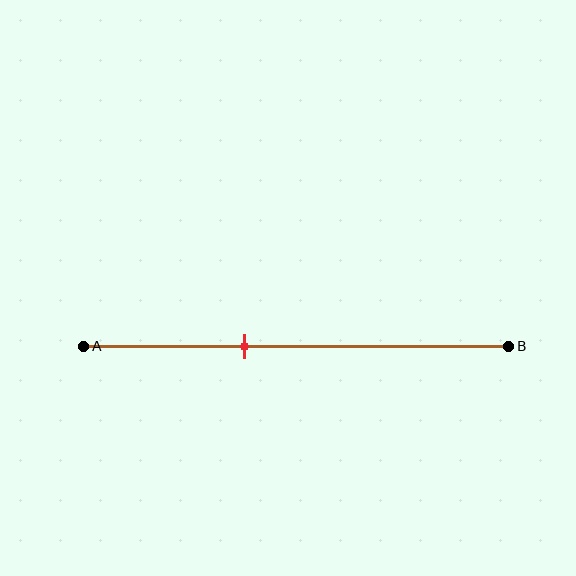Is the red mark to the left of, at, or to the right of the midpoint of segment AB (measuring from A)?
The red mark is to the left of the midpoint of segment AB.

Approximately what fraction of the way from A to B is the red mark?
The red mark is approximately 40% of the way from A to B.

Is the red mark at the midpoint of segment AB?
No, the mark is at about 40% from A, not at the 50% midpoint.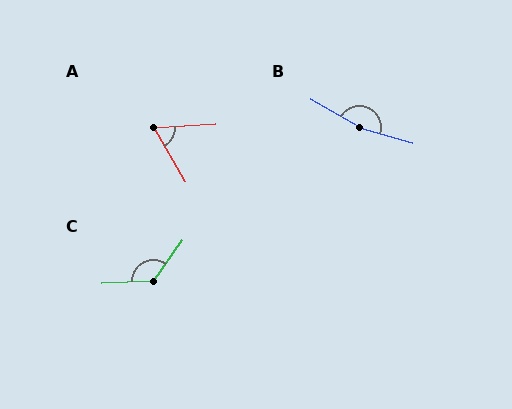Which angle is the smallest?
A, at approximately 63 degrees.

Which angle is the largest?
B, at approximately 166 degrees.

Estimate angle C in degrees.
Approximately 127 degrees.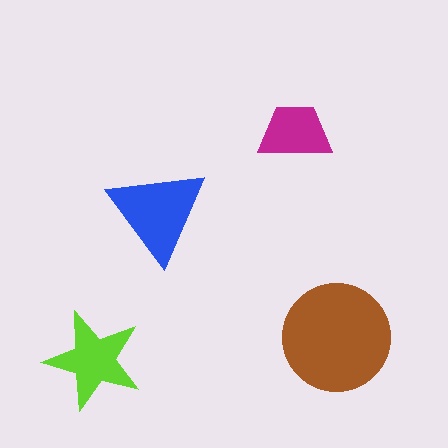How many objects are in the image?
There are 4 objects in the image.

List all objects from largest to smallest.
The brown circle, the blue triangle, the lime star, the magenta trapezoid.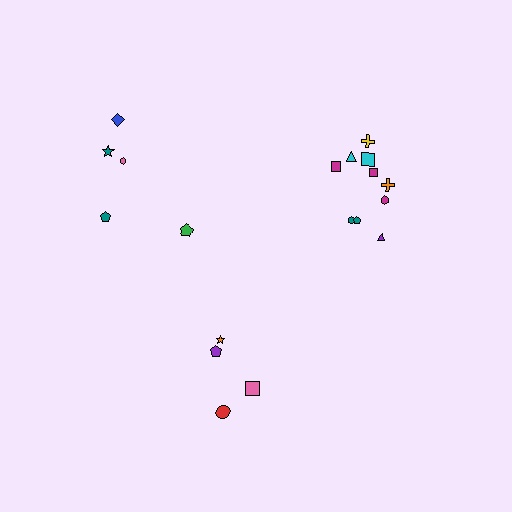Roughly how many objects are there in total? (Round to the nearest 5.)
Roughly 20 objects in total.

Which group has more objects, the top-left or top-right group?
The top-right group.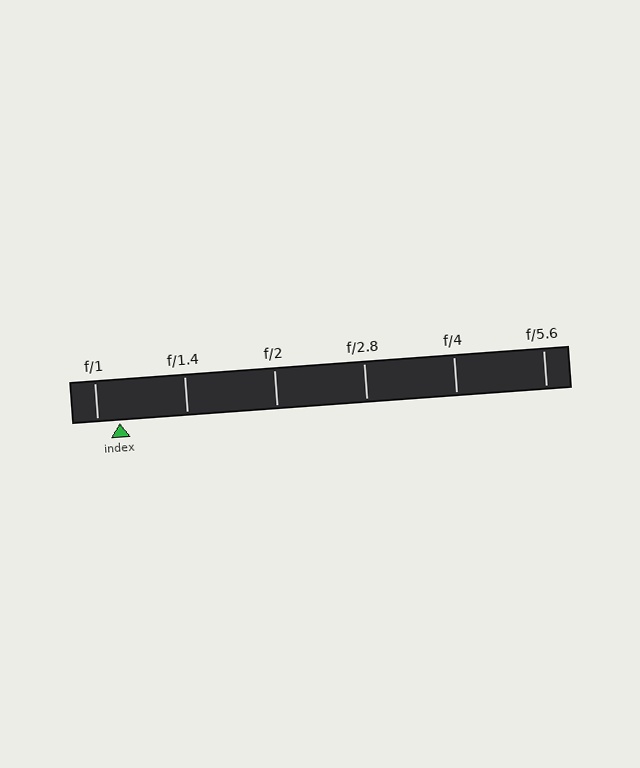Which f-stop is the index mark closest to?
The index mark is closest to f/1.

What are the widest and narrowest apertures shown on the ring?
The widest aperture shown is f/1 and the narrowest is f/5.6.